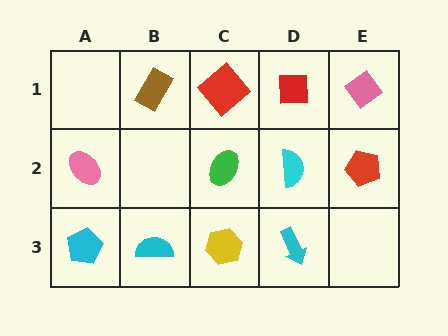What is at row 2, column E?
A red pentagon.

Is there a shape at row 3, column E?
No, that cell is empty.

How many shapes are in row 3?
4 shapes.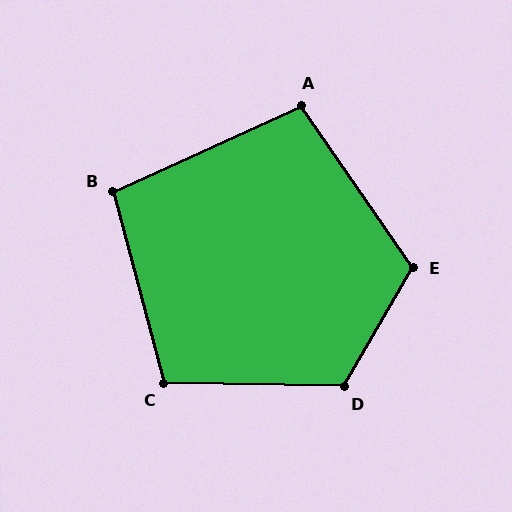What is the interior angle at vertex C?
Approximately 106 degrees (obtuse).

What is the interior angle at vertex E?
Approximately 115 degrees (obtuse).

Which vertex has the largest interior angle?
D, at approximately 119 degrees.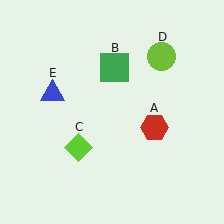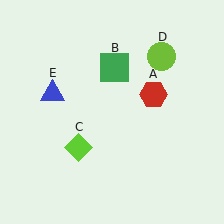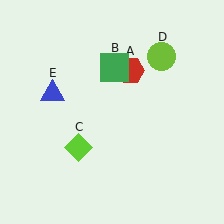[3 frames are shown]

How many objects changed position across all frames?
1 object changed position: red hexagon (object A).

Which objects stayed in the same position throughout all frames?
Green square (object B) and lime diamond (object C) and lime circle (object D) and blue triangle (object E) remained stationary.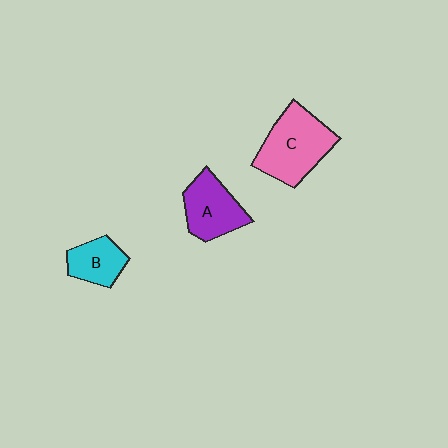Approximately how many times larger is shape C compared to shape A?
Approximately 1.4 times.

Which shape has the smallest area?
Shape B (cyan).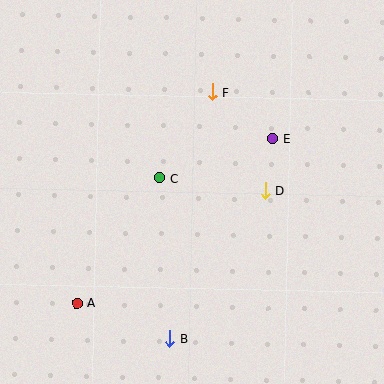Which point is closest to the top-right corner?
Point E is closest to the top-right corner.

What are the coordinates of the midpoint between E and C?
The midpoint between E and C is at (217, 158).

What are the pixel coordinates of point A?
Point A is at (77, 303).